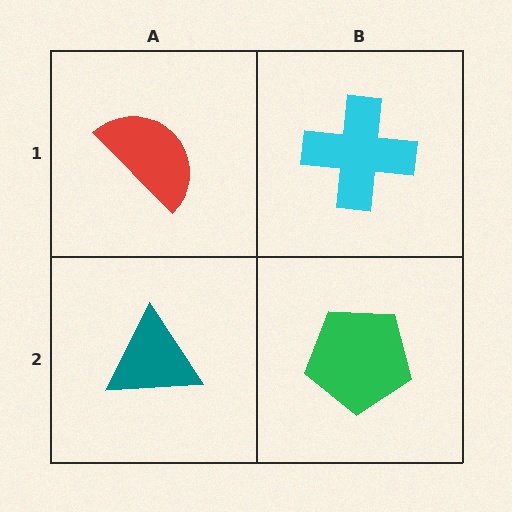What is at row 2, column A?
A teal triangle.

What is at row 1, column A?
A red semicircle.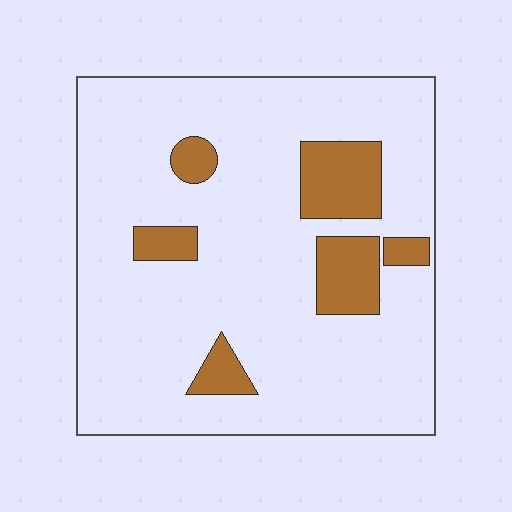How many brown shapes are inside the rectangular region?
6.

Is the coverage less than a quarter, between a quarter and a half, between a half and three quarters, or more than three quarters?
Less than a quarter.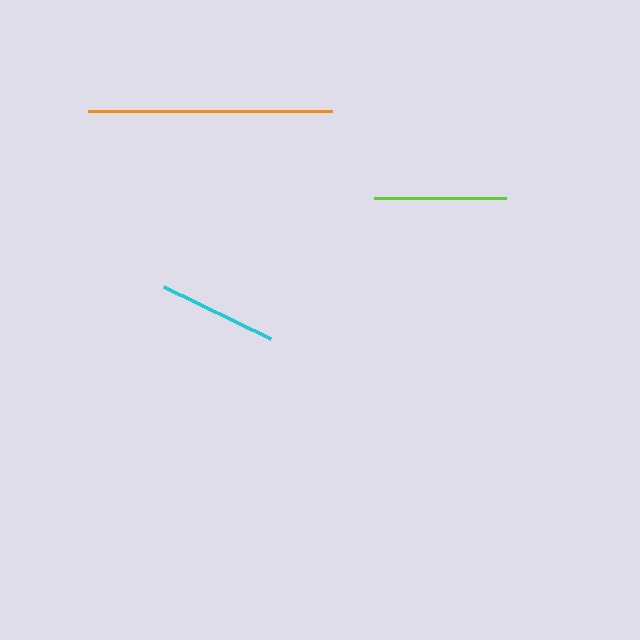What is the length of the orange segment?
The orange segment is approximately 244 pixels long.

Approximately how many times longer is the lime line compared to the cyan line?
The lime line is approximately 1.1 times the length of the cyan line.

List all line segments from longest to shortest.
From longest to shortest: orange, lime, cyan.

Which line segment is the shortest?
The cyan line is the shortest at approximately 119 pixels.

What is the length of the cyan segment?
The cyan segment is approximately 119 pixels long.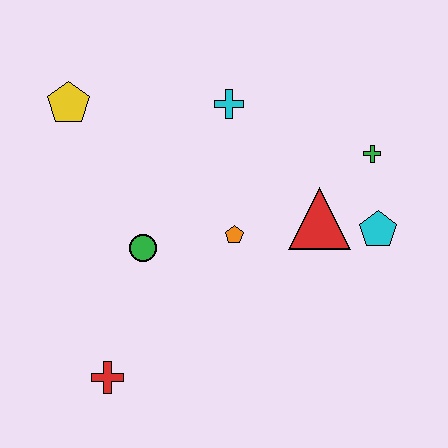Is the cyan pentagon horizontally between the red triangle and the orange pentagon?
No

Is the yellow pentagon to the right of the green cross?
No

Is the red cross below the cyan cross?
Yes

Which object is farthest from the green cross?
The red cross is farthest from the green cross.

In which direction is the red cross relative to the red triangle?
The red cross is to the left of the red triangle.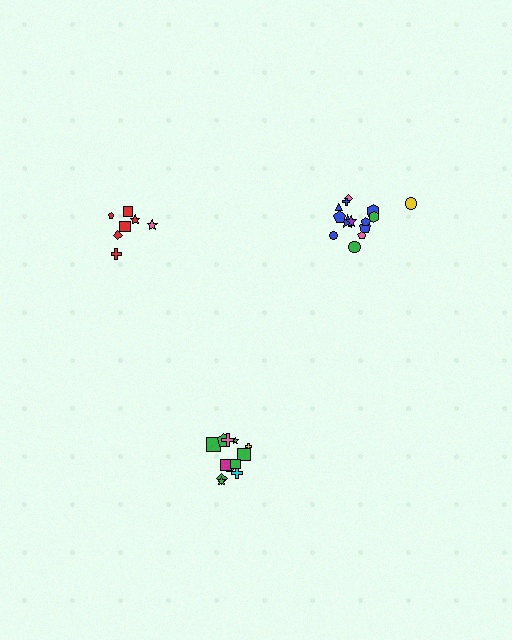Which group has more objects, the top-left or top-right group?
The top-right group.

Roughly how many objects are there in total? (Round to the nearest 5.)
Roughly 35 objects in total.